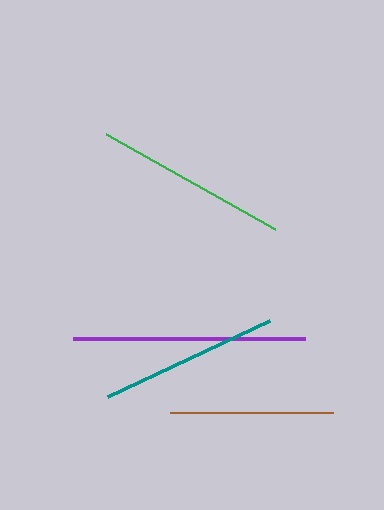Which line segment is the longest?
The purple line is the longest at approximately 232 pixels.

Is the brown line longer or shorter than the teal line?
The teal line is longer than the brown line.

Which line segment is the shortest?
The brown line is the shortest at approximately 162 pixels.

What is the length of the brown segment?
The brown segment is approximately 162 pixels long.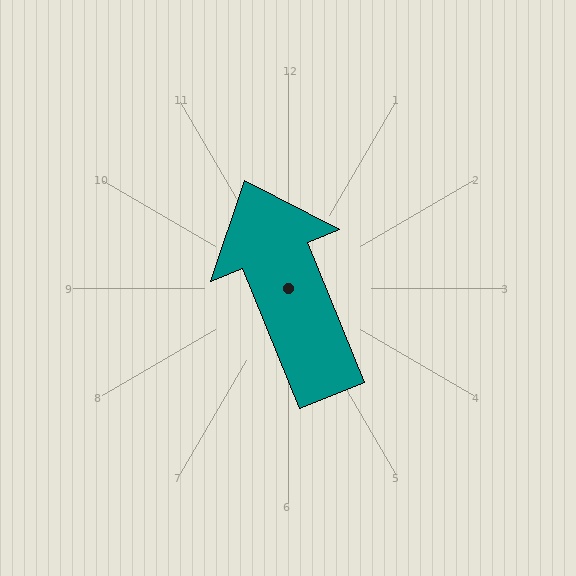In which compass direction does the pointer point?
North.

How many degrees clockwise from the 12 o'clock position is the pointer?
Approximately 338 degrees.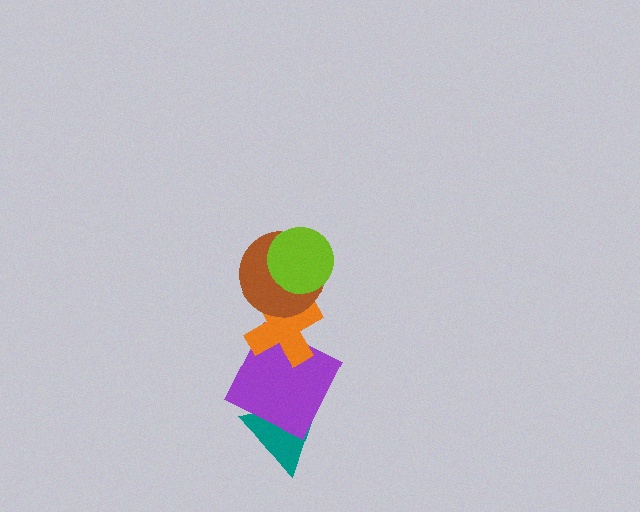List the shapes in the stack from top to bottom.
From top to bottom: the lime circle, the brown circle, the orange cross, the purple square, the teal triangle.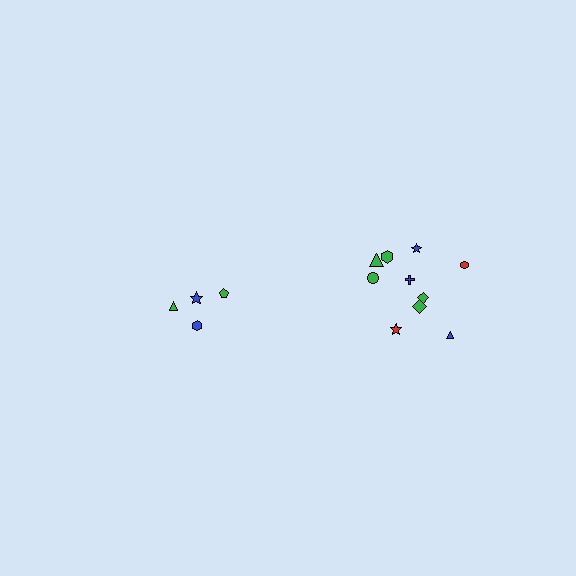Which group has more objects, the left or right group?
The right group.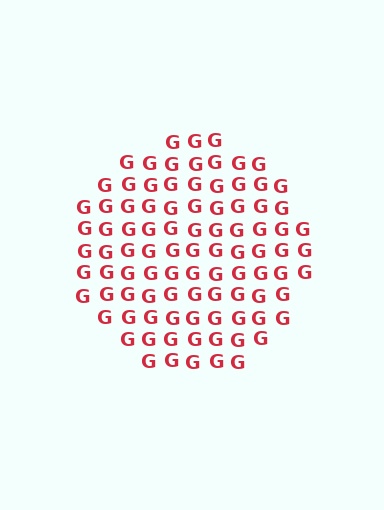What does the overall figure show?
The overall figure shows a circle.